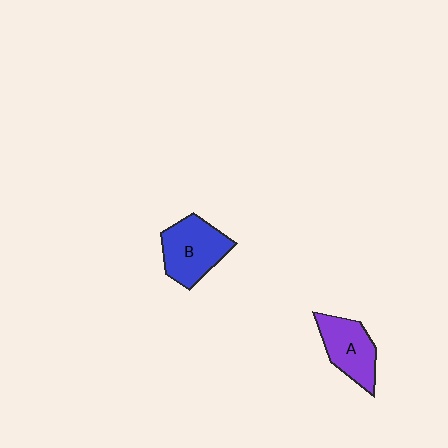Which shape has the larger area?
Shape B (blue).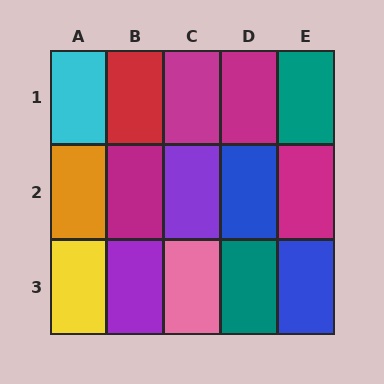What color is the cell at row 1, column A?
Cyan.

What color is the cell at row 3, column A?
Yellow.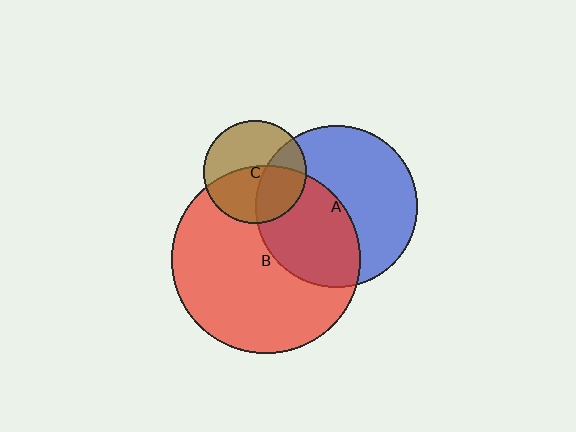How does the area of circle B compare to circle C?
Approximately 3.3 times.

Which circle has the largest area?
Circle B (red).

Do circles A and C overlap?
Yes.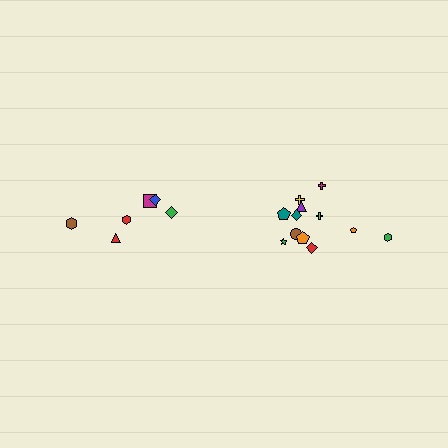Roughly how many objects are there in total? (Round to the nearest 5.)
Roughly 20 objects in total.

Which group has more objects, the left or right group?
The right group.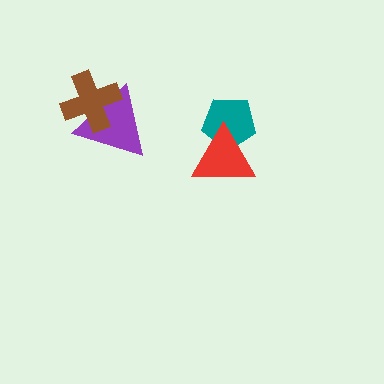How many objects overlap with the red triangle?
1 object overlaps with the red triangle.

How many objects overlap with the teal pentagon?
1 object overlaps with the teal pentagon.